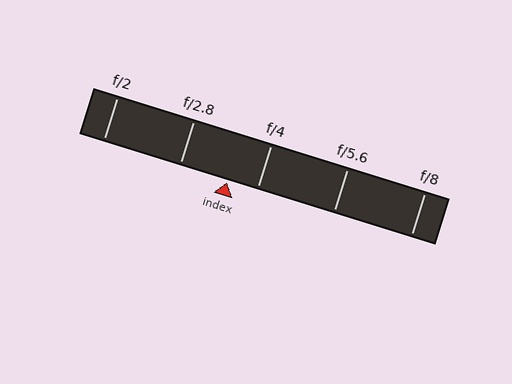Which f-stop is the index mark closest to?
The index mark is closest to f/4.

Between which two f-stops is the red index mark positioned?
The index mark is between f/2.8 and f/4.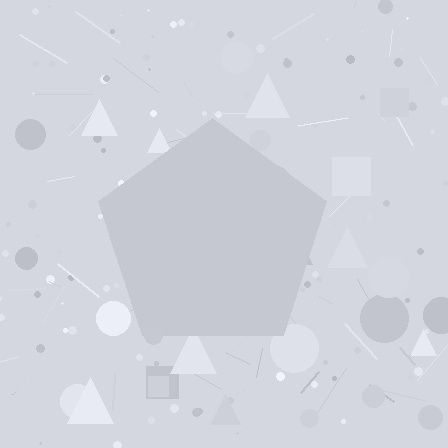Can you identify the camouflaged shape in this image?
The camouflaged shape is a pentagon.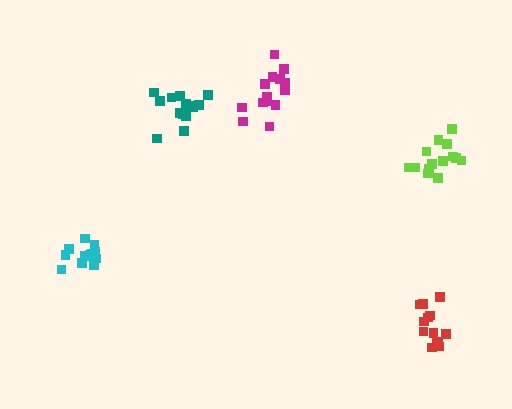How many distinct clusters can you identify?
There are 5 distinct clusters.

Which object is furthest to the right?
The lime cluster is rightmost.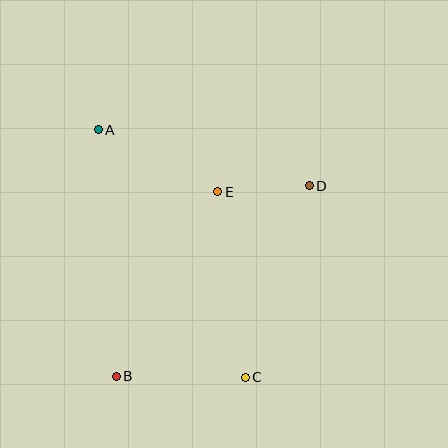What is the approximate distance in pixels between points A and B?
The distance between A and B is approximately 247 pixels.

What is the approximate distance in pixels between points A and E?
The distance between A and E is approximately 134 pixels.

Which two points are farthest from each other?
Points A and C are farthest from each other.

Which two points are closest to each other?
Points D and E are closest to each other.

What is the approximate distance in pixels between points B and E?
The distance between B and E is approximately 210 pixels.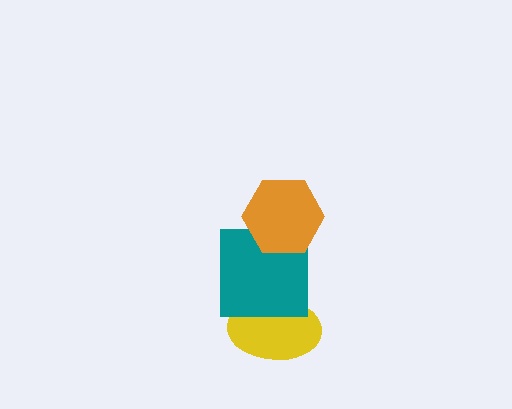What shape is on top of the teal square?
The orange hexagon is on top of the teal square.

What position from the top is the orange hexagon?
The orange hexagon is 1st from the top.